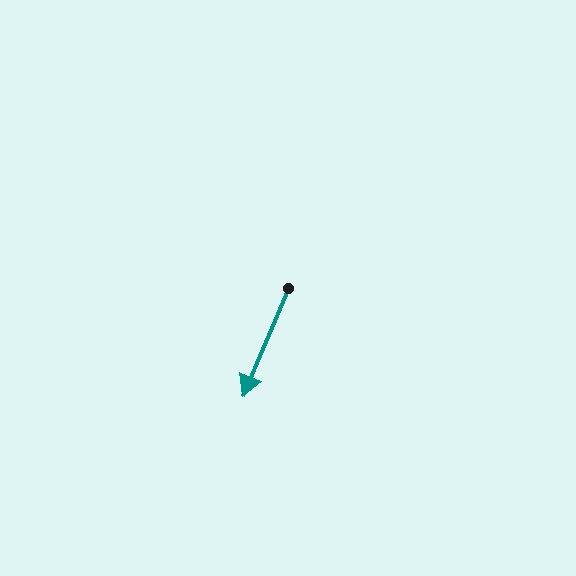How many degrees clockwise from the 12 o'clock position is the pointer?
Approximately 203 degrees.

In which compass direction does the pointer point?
Southwest.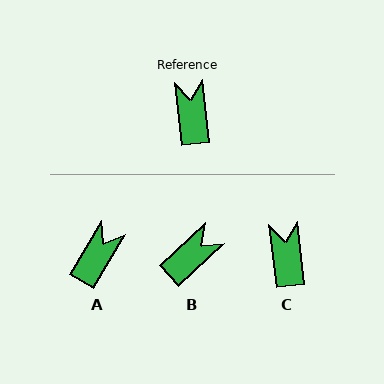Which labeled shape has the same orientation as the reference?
C.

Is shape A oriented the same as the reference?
No, it is off by about 37 degrees.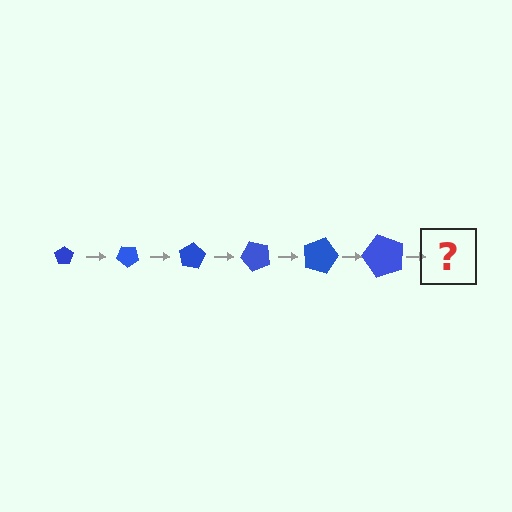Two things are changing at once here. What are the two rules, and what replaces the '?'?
The two rules are that the pentagon grows larger each step and it rotates 40 degrees each step. The '?' should be a pentagon, larger than the previous one and rotated 240 degrees from the start.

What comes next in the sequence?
The next element should be a pentagon, larger than the previous one and rotated 240 degrees from the start.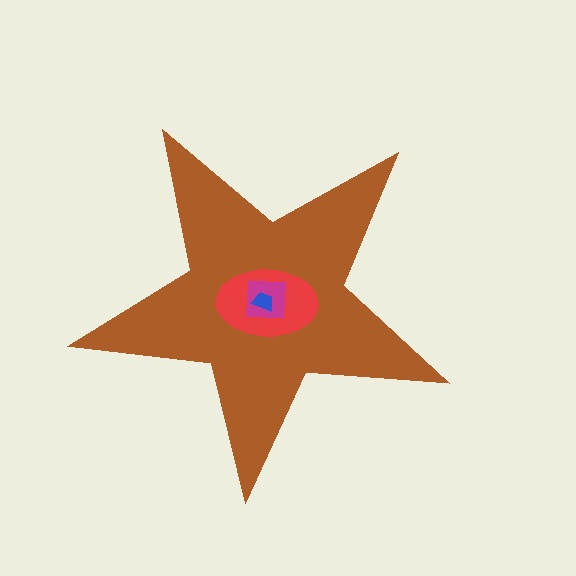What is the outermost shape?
The brown star.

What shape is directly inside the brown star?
The red ellipse.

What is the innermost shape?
The blue trapezoid.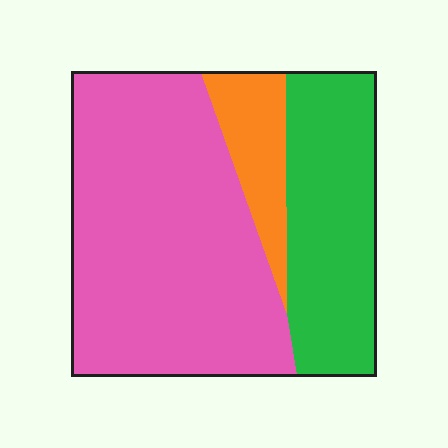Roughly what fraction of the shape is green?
Green covers roughly 30% of the shape.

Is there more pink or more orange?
Pink.